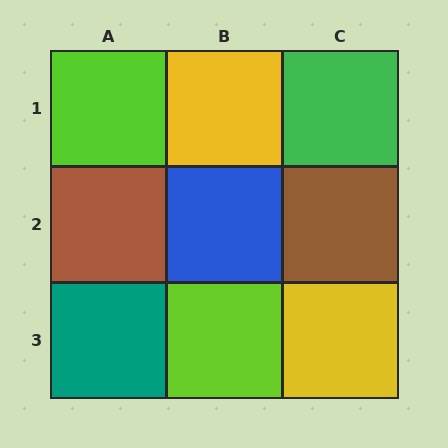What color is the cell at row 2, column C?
Brown.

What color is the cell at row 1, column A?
Lime.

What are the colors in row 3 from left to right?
Teal, lime, yellow.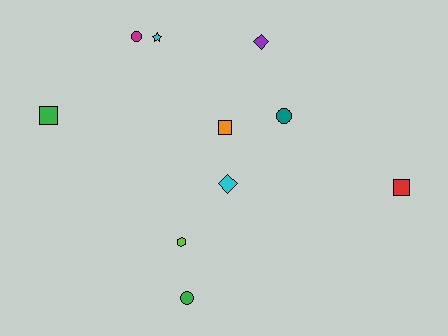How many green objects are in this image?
There are 2 green objects.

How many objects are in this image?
There are 10 objects.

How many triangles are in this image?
There are no triangles.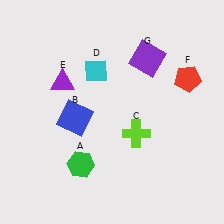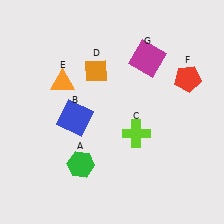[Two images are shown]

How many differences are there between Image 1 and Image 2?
There are 3 differences between the two images.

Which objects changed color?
D changed from cyan to orange. E changed from purple to orange. G changed from purple to magenta.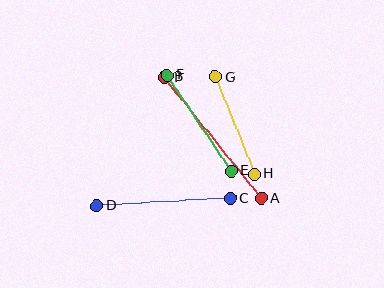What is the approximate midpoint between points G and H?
The midpoint is at approximately (235, 126) pixels.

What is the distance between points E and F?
The distance is approximately 115 pixels.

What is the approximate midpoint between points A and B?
The midpoint is at approximately (213, 138) pixels.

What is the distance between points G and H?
The distance is approximately 105 pixels.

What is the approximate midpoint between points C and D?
The midpoint is at approximately (163, 202) pixels.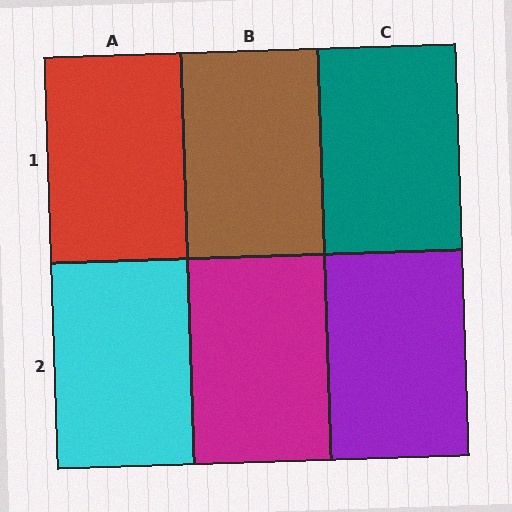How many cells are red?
1 cell is red.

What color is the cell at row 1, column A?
Red.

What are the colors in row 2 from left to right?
Cyan, magenta, purple.